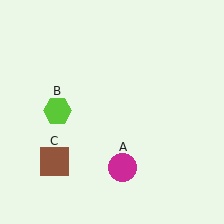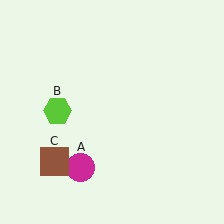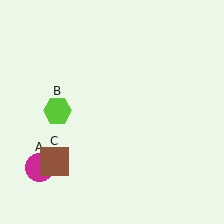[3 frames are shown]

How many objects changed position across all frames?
1 object changed position: magenta circle (object A).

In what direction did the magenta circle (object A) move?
The magenta circle (object A) moved left.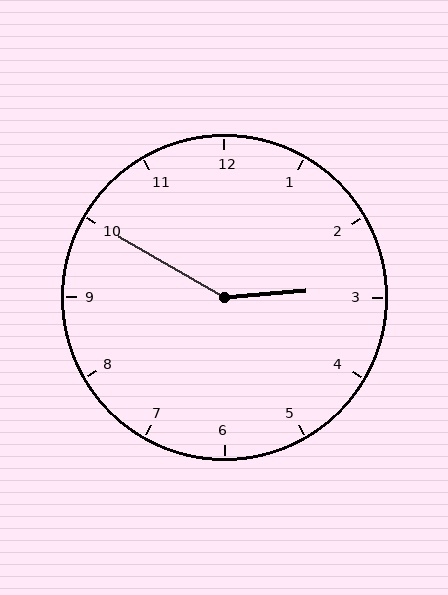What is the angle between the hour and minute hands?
Approximately 145 degrees.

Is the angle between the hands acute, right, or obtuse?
It is obtuse.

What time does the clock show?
2:50.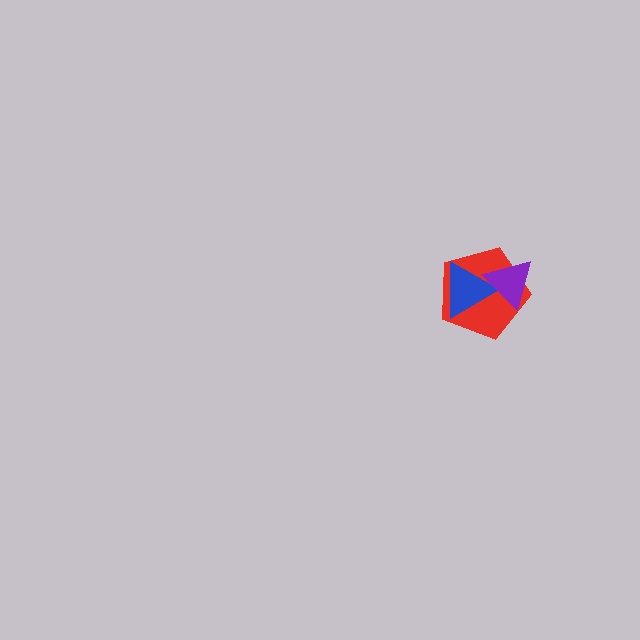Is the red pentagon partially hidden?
Yes, it is partially covered by another shape.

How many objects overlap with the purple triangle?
2 objects overlap with the purple triangle.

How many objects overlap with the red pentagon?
2 objects overlap with the red pentagon.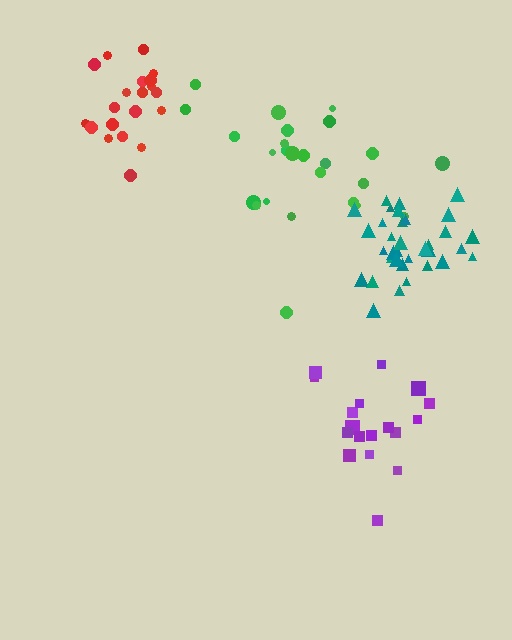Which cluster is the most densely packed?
Teal.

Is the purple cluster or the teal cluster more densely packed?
Teal.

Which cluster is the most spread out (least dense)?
Green.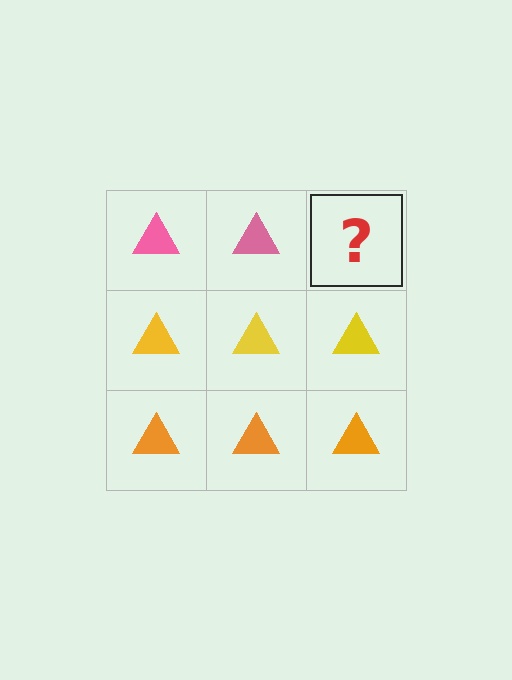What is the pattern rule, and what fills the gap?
The rule is that each row has a consistent color. The gap should be filled with a pink triangle.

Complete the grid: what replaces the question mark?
The question mark should be replaced with a pink triangle.